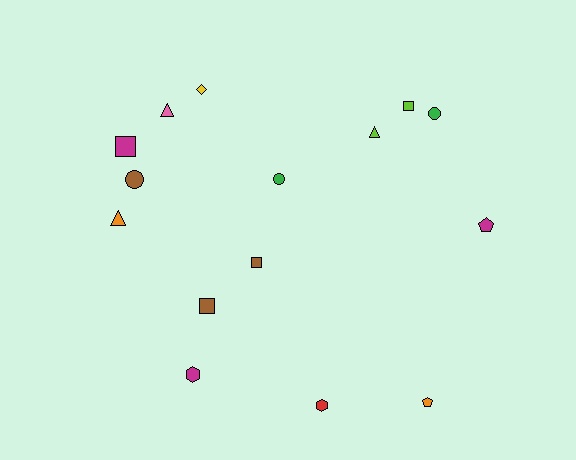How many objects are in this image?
There are 15 objects.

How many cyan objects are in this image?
There are no cyan objects.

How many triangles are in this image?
There are 3 triangles.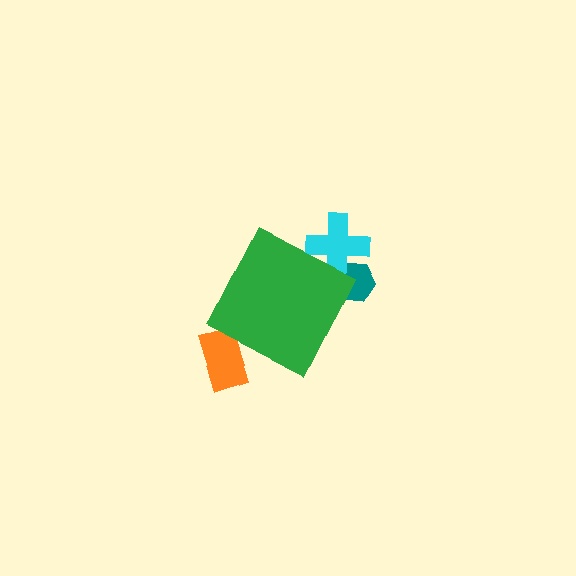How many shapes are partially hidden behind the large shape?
3 shapes are partially hidden.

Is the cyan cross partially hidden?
Yes, the cyan cross is partially hidden behind the green diamond.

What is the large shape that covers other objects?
A green diamond.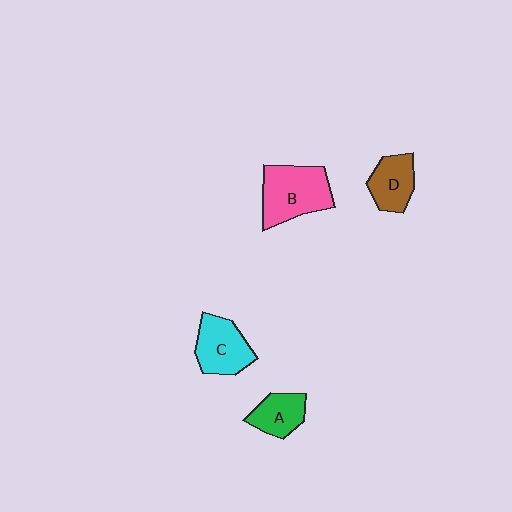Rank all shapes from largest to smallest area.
From largest to smallest: B (pink), C (cyan), D (brown), A (green).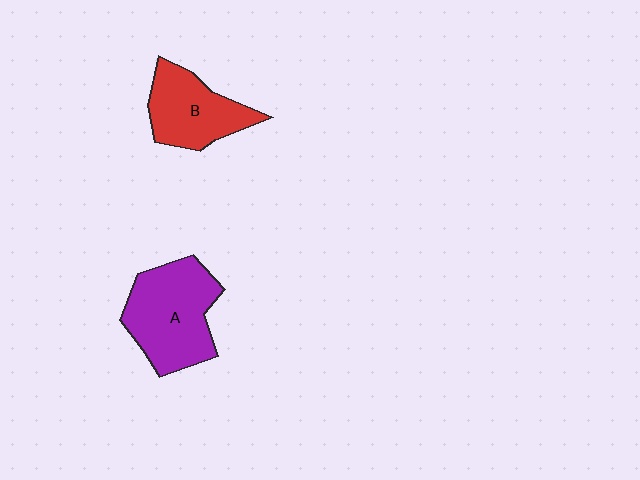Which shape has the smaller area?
Shape B (red).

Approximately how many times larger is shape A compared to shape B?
Approximately 1.3 times.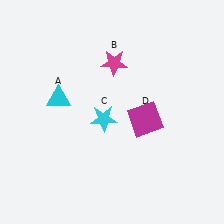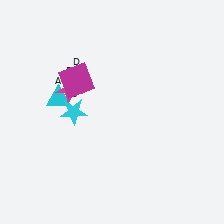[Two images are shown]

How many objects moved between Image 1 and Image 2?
3 objects moved between the two images.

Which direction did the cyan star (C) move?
The cyan star (C) moved left.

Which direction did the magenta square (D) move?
The magenta square (D) moved left.